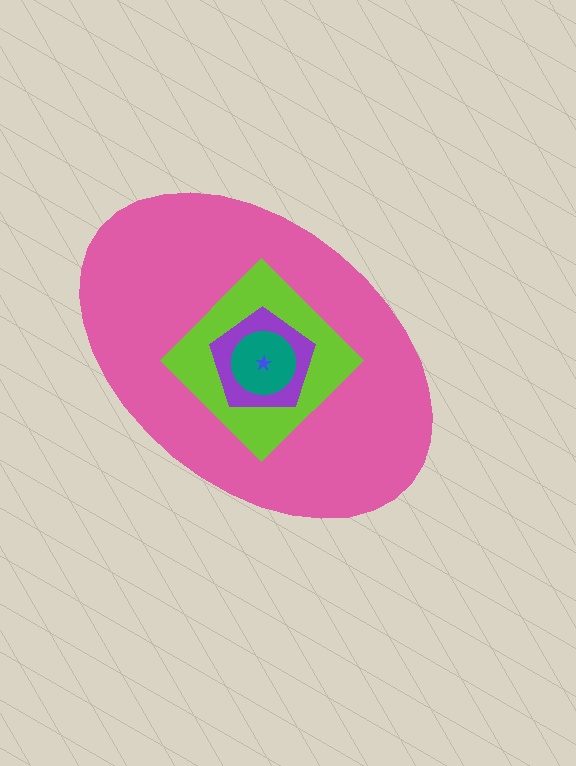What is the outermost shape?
The pink ellipse.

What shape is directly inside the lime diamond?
The purple pentagon.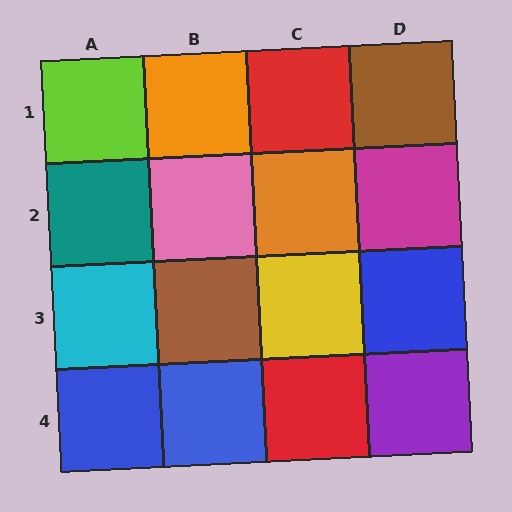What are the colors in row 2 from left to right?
Teal, pink, orange, magenta.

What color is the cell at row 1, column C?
Red.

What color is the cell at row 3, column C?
Yellow.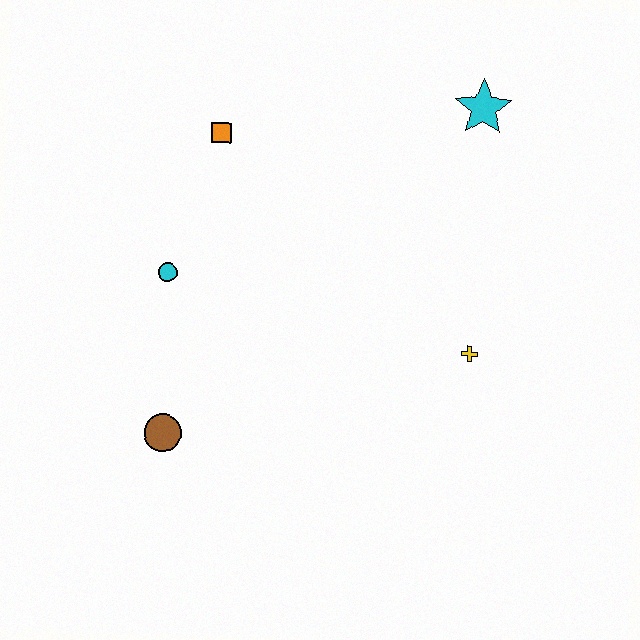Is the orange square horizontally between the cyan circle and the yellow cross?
Yes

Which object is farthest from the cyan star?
The brown circle is farthest from the cyan star.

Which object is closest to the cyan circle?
The orange square is closest to the cyan circle.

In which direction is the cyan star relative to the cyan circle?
The cyan star is to the right of the cyan circle.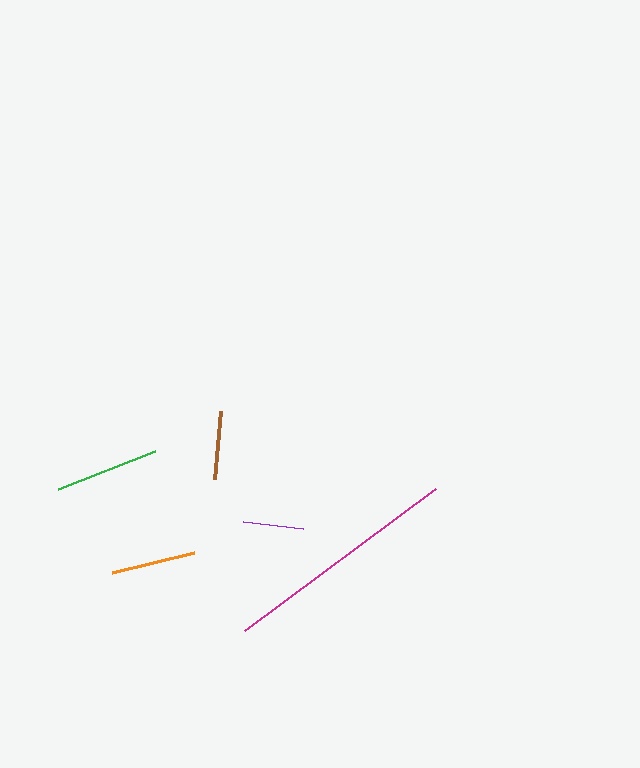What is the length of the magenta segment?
The magenta segment is approximately 238 pixels long.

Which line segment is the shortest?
The purple line is the shortest at approximately 61 pixels.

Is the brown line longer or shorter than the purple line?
The brown line is longer than the purple line.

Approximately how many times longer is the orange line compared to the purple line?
The orange line is approximately 1.4 times the length of the purple line.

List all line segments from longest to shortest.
From longest to shortest: magenta, green, orange, brown, purple.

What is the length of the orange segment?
The orange segment is approximately 84 pixels long.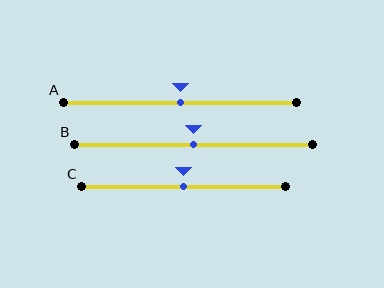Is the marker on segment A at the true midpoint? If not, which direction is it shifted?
Yes, the marker on segment A is at the true midpoint.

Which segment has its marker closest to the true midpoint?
Segment A has its marker closest to the true midpoint.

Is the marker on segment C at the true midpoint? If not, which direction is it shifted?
Yes, the marker on segment C is at the true midpoint.